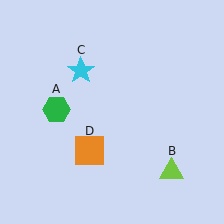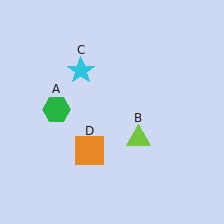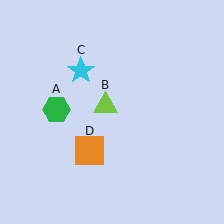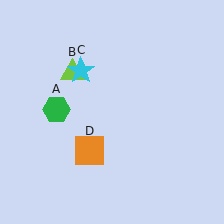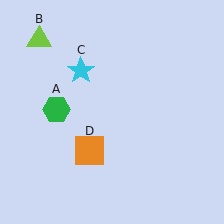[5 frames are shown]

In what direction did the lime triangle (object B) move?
The lime triangle (object B) moved up and to the left.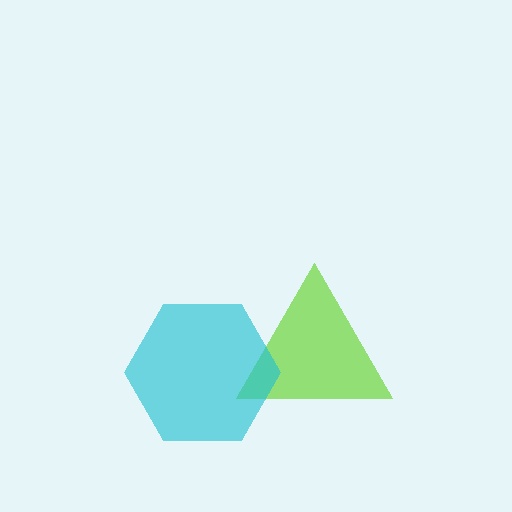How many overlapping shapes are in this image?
There are 2 overlapping shapes in the image.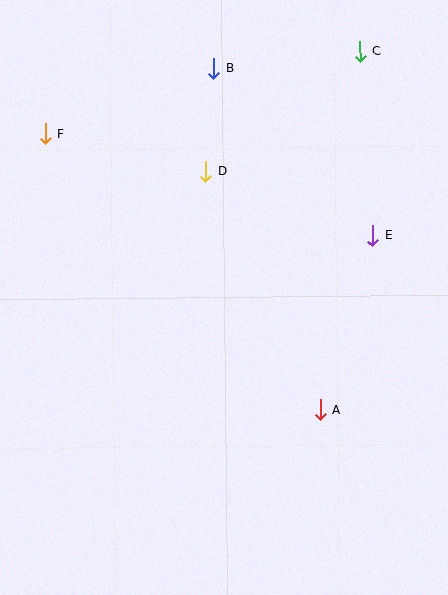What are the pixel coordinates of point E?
Point E is at (373, 235).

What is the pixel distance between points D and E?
The distance between D and E is 180 pixels.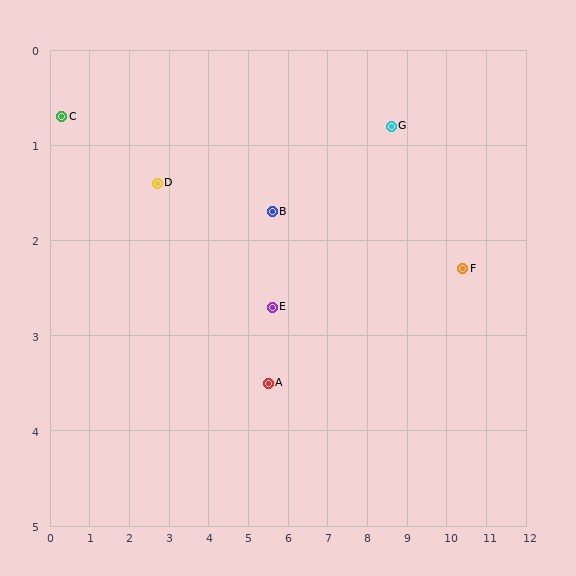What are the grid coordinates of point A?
Point A is at approximately (5.5, 3.5).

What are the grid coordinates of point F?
Point F is at approximately (10.4, 2.3).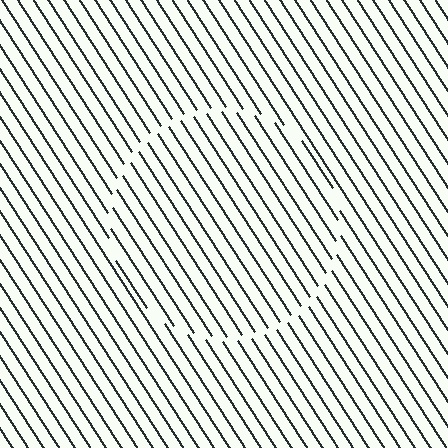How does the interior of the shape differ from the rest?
The interior of the shape contains the same grating, shifted by half a period — the contour is defined by the phase discontinuity where line-ends from the inner and outer gratings abut.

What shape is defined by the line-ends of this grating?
An illusory circle. The interior of the shape contains the same grating, shifted by half a period — the contour is defined by the phase discontinuity where line-ends from the inner and outer gratings abut.